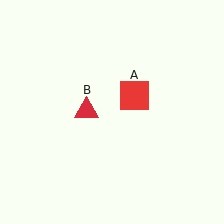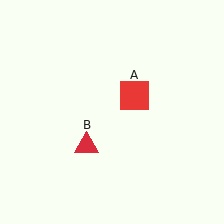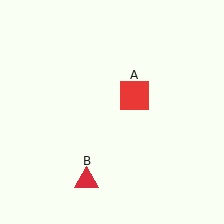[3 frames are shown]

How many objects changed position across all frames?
1 object changed position: red triangle (object B).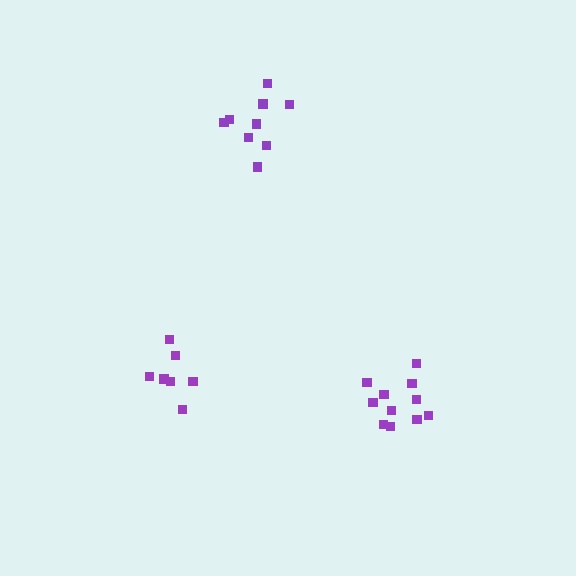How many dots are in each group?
Group 1: 9 dots, Group 2: 11 dots, Group 3: 7 dots (27 total).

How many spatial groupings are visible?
There are 3 spatial groupings.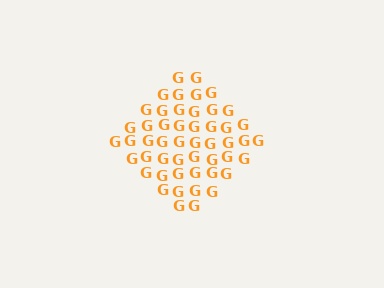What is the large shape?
The large shape is a diamond.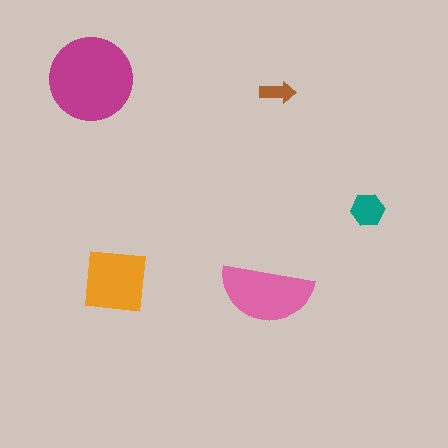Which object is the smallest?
The brown arrow.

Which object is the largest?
The magenta circle.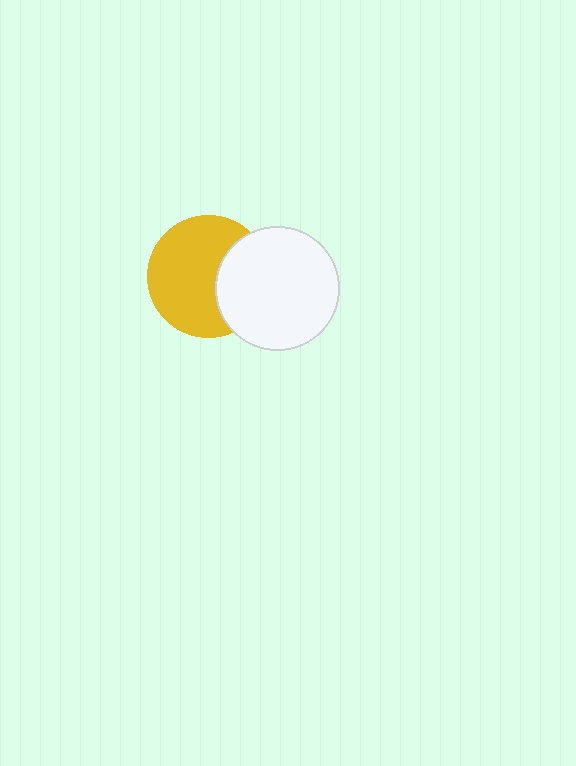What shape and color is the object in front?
The object in front is a white circle.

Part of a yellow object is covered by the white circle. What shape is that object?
It is a circle.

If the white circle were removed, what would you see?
You would see the complete yellow circle.